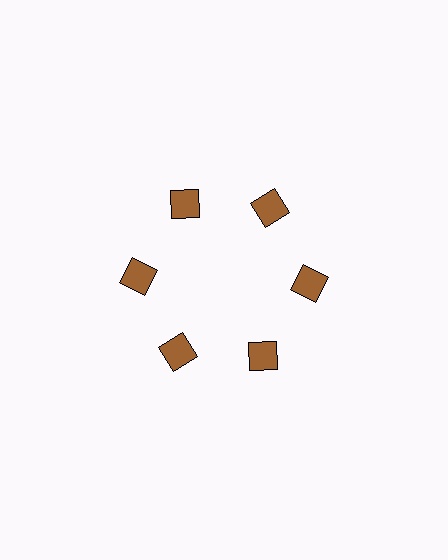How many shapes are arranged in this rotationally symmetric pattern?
There are 6 shapes, arranged in 6 groups of 1.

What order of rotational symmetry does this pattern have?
This pattern has 6-fold rotational symmetry.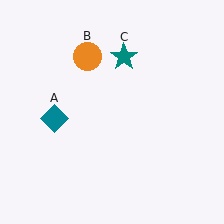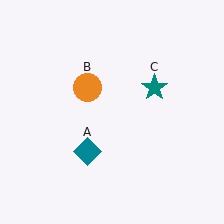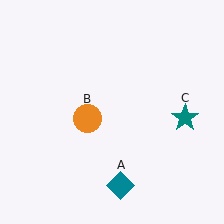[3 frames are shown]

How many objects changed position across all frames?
3 objects changed position: teal diamond (object A), orange circle (object B), teal star (object C).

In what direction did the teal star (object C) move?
The teal star (object C) moved down and to the right.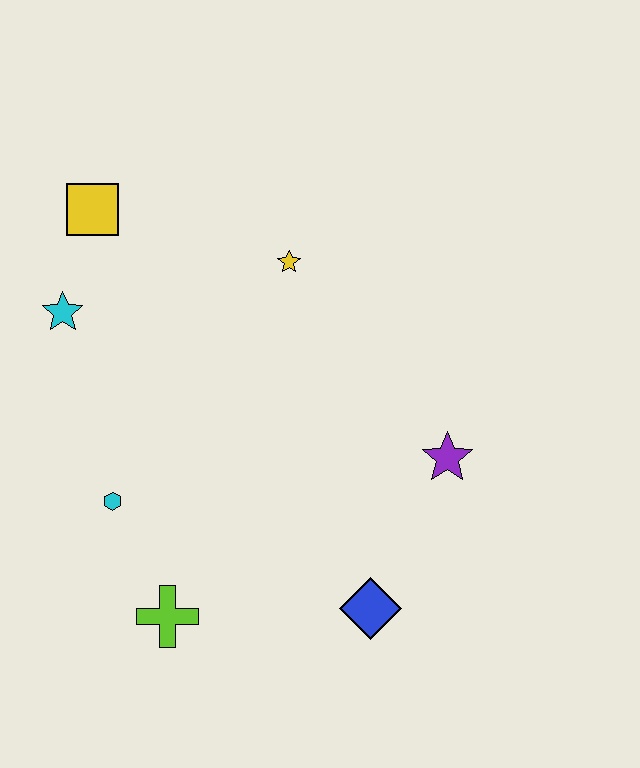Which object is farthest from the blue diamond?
The yellow square is farthest from the blue diamond.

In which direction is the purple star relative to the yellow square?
The purple star is to the right of the yellow square.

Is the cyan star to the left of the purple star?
Yes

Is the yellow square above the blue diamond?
Yes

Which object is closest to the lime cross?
The cyan hexagon is closest to the lime cross.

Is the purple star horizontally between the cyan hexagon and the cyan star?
No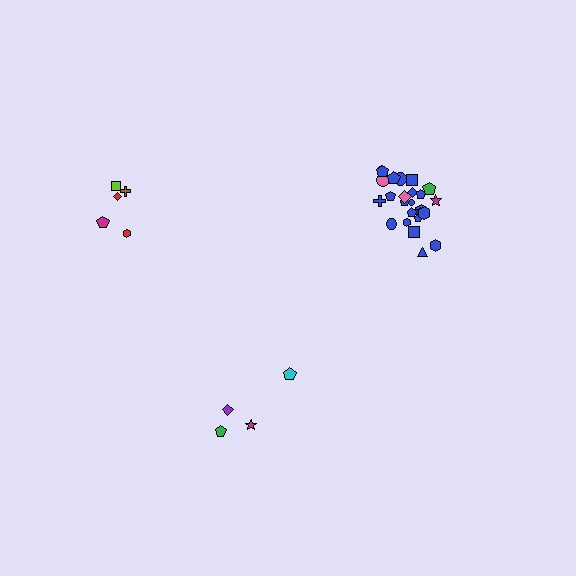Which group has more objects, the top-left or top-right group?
The top-right group.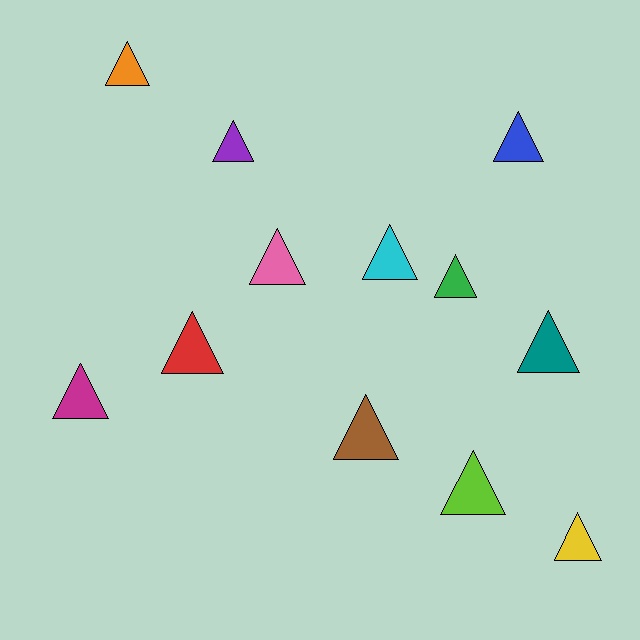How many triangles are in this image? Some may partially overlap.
There are 12 triangles.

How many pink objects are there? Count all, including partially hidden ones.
There is 1 pink object.